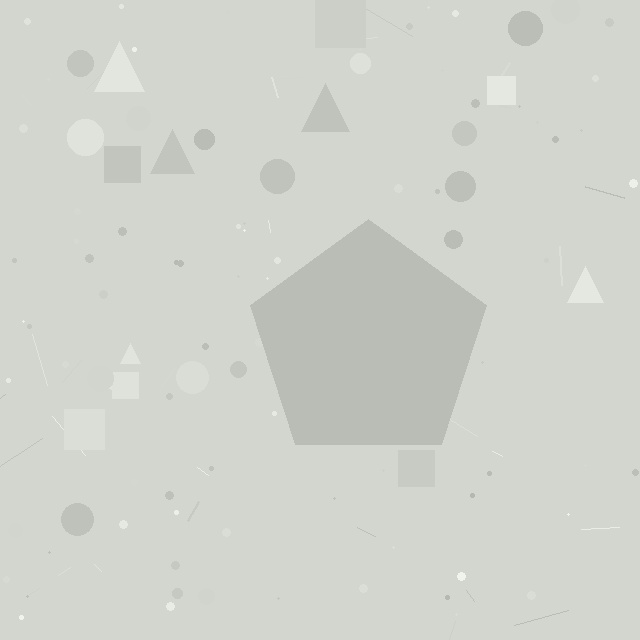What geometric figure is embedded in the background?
A pentagon is embedded in the background.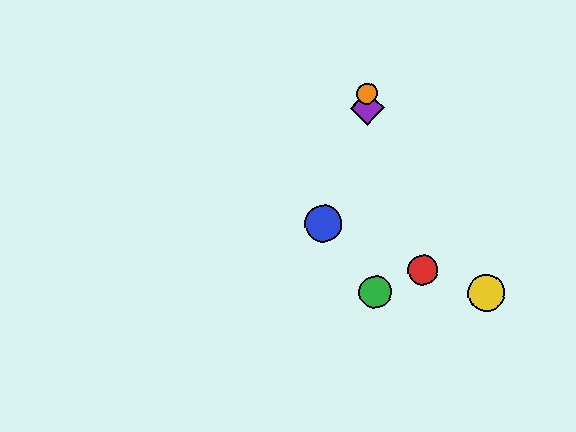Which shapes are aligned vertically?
The green circle, the purple diamond, the orange circle are aligned vertically.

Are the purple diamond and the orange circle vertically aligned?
Yes, both are at x≈367.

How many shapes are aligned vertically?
3 shapes (the green circle, the purple diamond, the orange circle) are aligned vertically.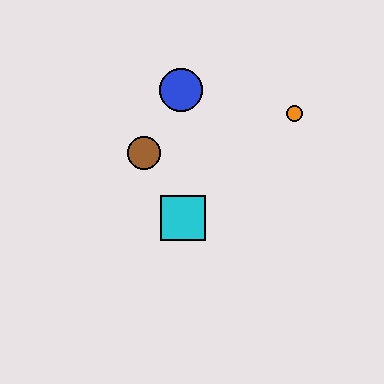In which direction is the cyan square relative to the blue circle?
The cyan square is below the blue circle.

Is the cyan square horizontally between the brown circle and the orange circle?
Yes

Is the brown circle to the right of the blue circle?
No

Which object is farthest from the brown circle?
The orange circle is farthest from the brown circle.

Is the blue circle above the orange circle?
Yes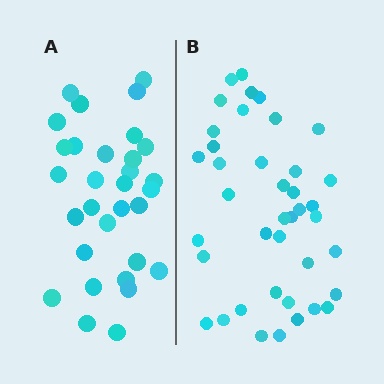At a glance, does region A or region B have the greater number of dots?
Region B (the right region) has more dots.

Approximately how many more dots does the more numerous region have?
Region B has roughly 8 or so more dots than region A.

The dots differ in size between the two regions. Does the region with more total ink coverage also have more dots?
No. Region A has more total ink coverage because its dots are larger, but region B actually contains more individual dots. Total area can be misleading — the number of items is what matters here.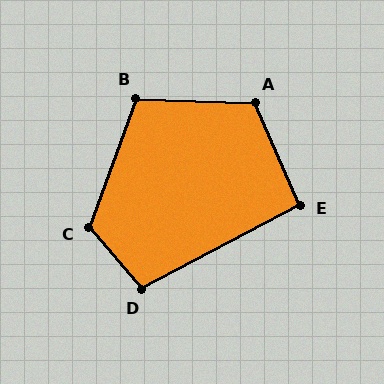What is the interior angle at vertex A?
Approximately 116 degrees (obtuse).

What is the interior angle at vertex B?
Approximately 108 degrees (obtuse).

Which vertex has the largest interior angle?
C, at approximately 119 degrees.